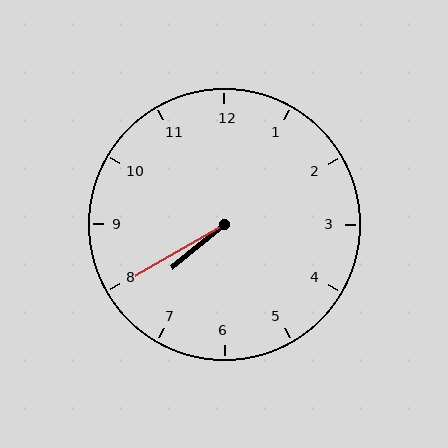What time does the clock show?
7:40.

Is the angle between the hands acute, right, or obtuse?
It is acute.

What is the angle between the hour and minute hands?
Approximately 10 degrees.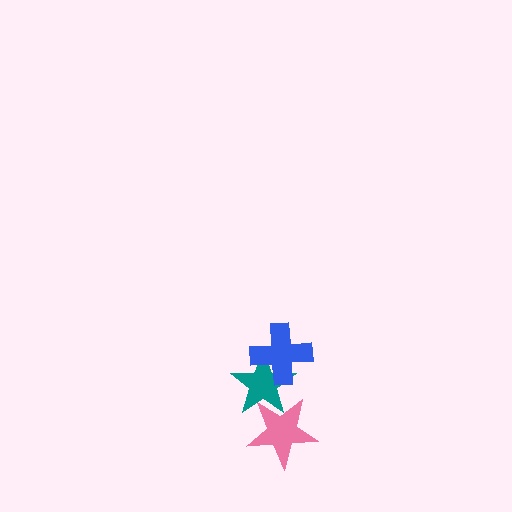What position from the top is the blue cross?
The blue cross is 1st from the top.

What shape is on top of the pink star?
The teal star is on top of the pink star.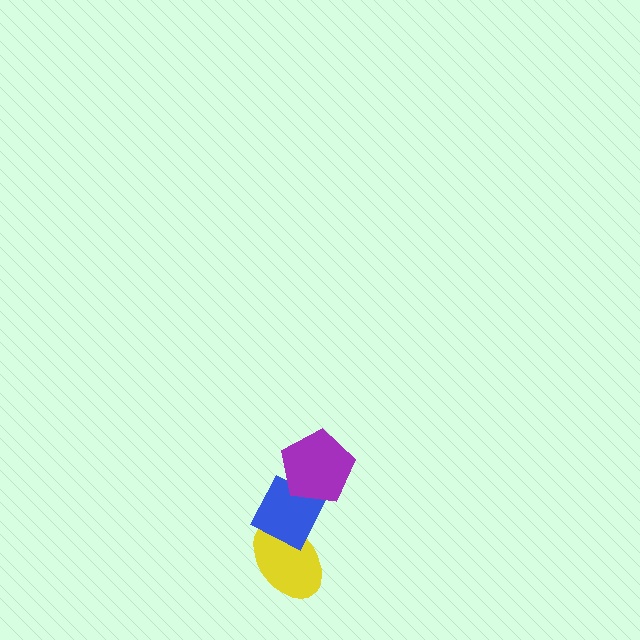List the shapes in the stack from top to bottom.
From top to bottom: the purple pentagon, the blue diamond, the yellow ellipse.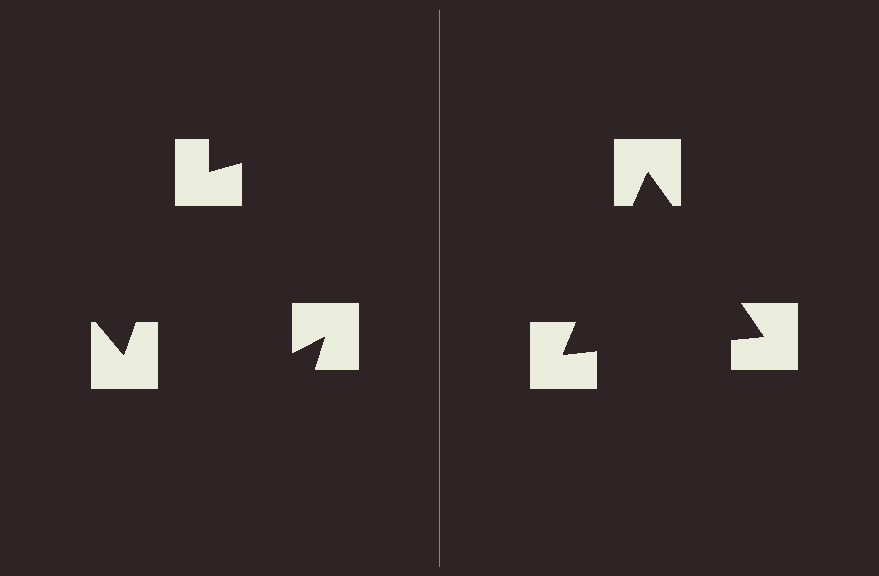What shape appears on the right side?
An illusory triangle.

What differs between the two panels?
The notched squares are positioned identically on both sides; only the wedge orientations differ. On the right they align to a triangle; on the left they are misaligned.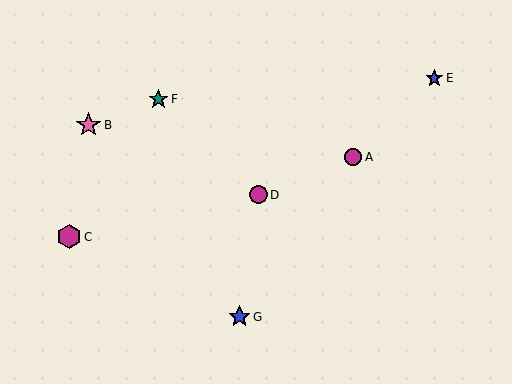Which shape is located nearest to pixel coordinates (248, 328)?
The blue star (labeled G) at (240, 317) is nearest to that location.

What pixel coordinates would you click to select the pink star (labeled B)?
Click at (89, 125) to select the pink star B.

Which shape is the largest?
The magenta hexagon (labeled C) is the largest.